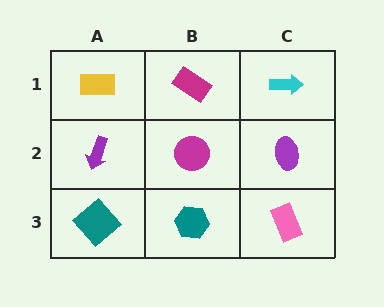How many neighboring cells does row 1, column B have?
3.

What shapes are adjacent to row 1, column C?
A purple ellipse (row 2, column C), a magenta rectangle (row 1, column B).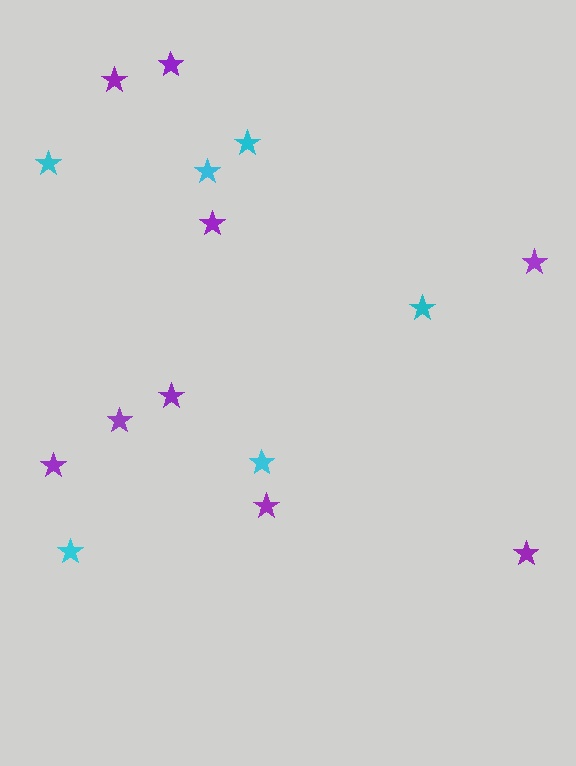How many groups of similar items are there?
There are 2 groups: one group of purple stars (9) and one group of cyan stars (6).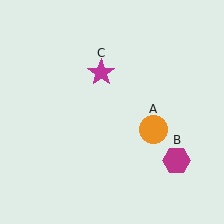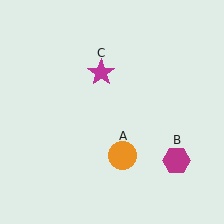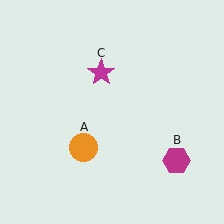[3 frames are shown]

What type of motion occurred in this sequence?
The orange circle (object A) rotated clockwise around the center of the scene.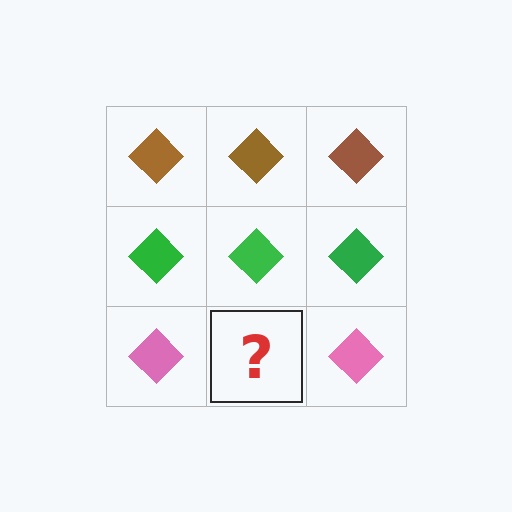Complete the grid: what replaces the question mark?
The question mark should be replaced with a pink diamond.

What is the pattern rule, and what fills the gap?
The rule is that each row has a consistent color. The gap should be filled with a pink diamond.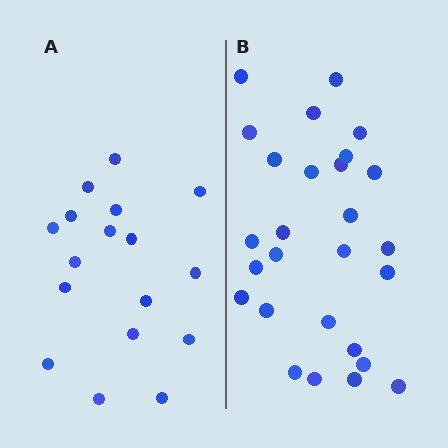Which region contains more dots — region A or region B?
Region B (the right region) has more dots.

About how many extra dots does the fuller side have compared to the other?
Region B has roughly 10 or so more dots than region A.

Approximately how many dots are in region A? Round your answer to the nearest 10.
About 20 dots. (The exact count is 17, which rounds to 20.)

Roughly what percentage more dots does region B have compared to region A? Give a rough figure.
About 60% more.